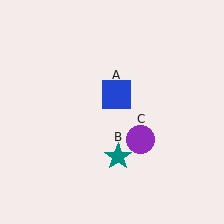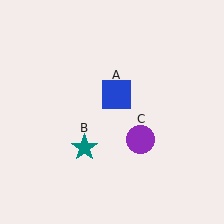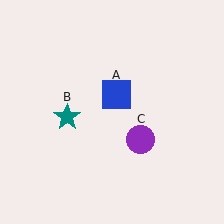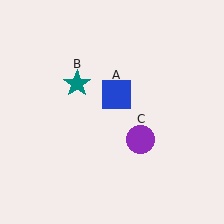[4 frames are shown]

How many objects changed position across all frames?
1 object changed position: teal star (object B).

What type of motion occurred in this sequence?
The teal star (object B) rotated clockwise around the center of the scene.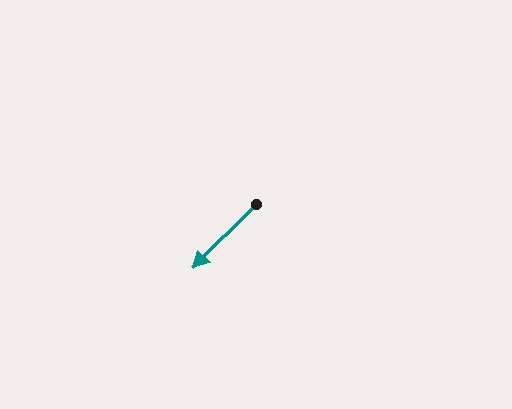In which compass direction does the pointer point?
Southwest.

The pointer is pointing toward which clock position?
Roughly 8 o'clock.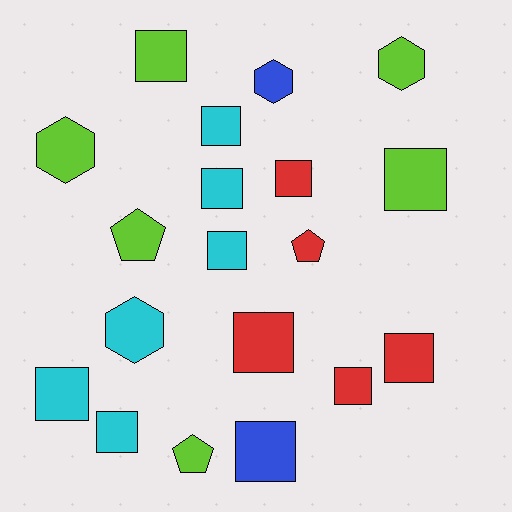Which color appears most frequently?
Lime, with 6 objects.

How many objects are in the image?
There are 19 objects.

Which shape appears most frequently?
Square, with 12 objects.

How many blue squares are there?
There is 1 blue square.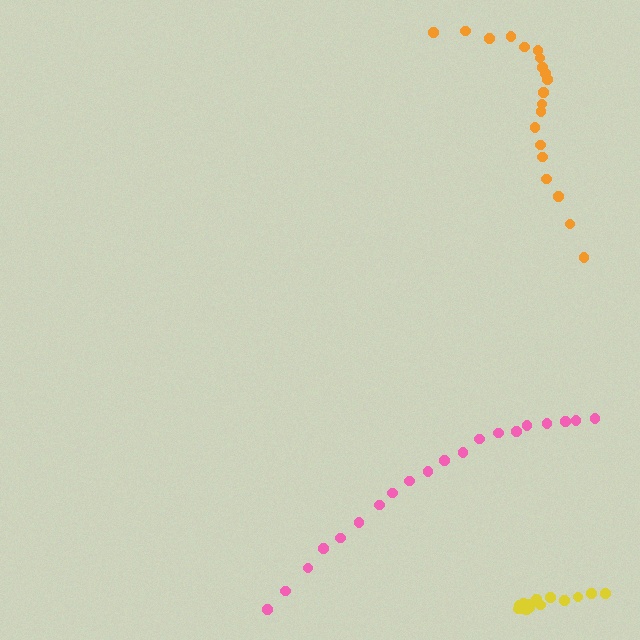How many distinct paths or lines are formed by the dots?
There are 3 distinct paths.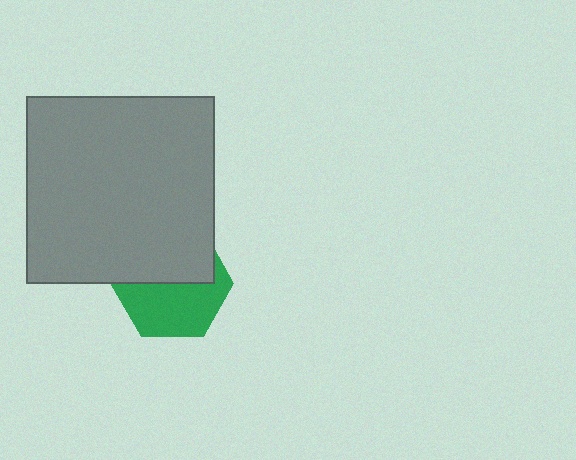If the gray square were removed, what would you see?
You would see the complete green hexagon.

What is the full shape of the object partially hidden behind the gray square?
The partially hidden object is a green hexagon.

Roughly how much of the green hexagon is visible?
About half of it is visible (roughly 53%).